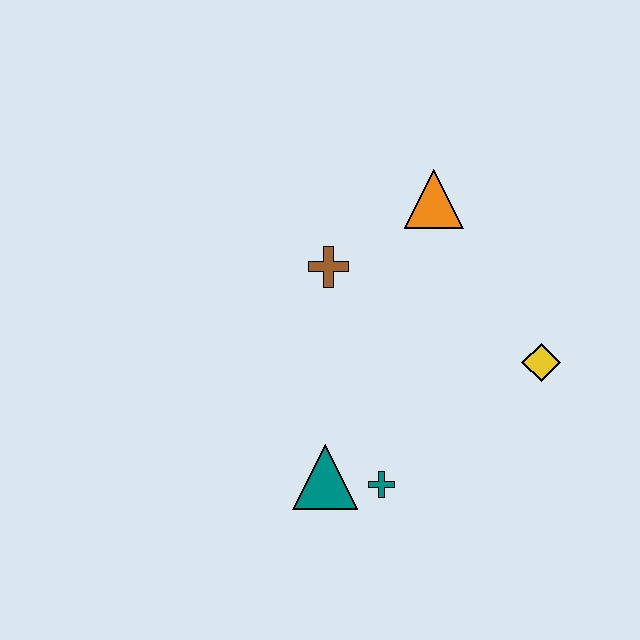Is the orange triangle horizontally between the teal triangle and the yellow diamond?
Yes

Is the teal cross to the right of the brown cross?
Yes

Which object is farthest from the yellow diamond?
The teal triangle is farthest from the yellow diamond.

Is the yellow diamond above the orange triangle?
No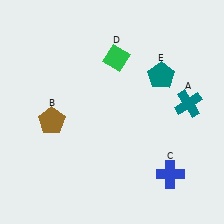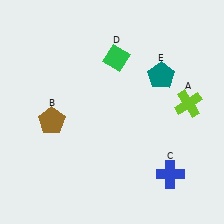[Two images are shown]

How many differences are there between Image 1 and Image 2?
There is 1 difference between the two images.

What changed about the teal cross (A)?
In Image 1, A is teal. In Image 2, it changed to lime.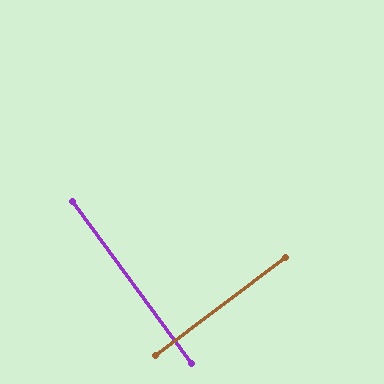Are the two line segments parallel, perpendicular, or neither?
Perpendicular — they meet at approximately 89°.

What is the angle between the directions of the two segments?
Approximately 89 degrees.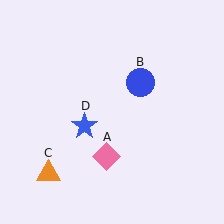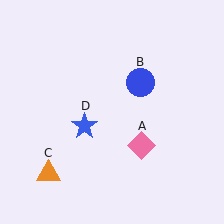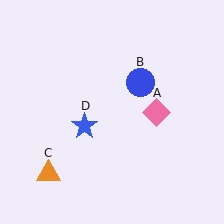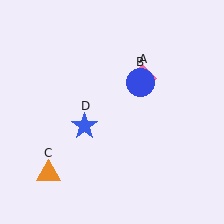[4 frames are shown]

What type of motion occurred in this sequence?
The pink diamond (object A) rotated counterclockwise around the center of the scene.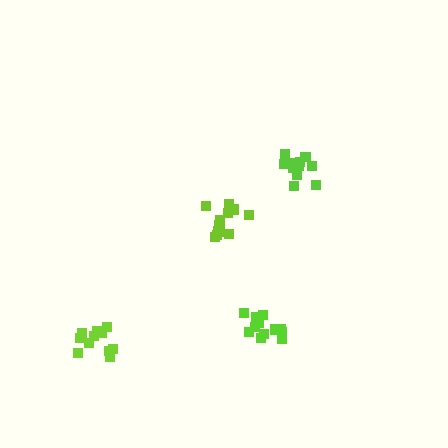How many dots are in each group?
Group 1: 13 dots, Group 2: 11 dots, Group 3: 12 dots, Group 4: 12 dots (48 total).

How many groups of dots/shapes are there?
There are 4 groups.